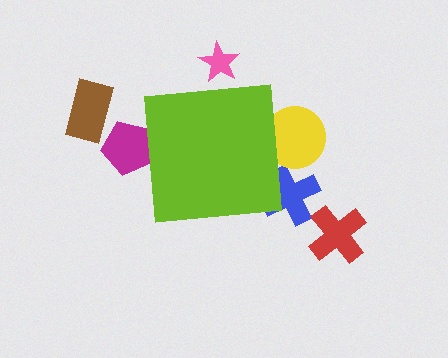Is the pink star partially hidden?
Yes, the pink star is partially hidden behind the lime square.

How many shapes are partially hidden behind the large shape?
4 shapes are partially hidden.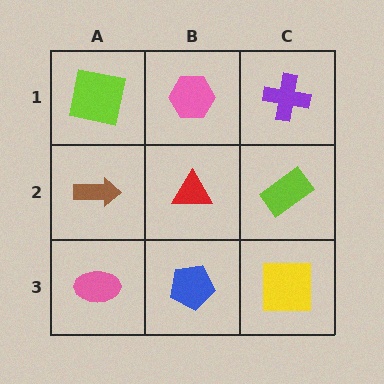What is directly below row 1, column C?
A lime rectangle.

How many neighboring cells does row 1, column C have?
2.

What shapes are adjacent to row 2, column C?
A purple cross (row 1, column C), a yellow square (row 3, column C), a red triangle (row 2, column B).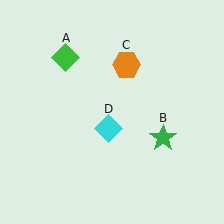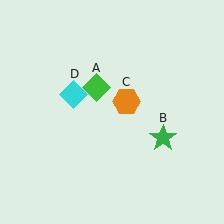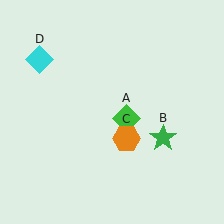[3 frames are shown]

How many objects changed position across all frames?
3 objects changed position: green diamond (object A), orange hexagon (object C), cyan diamond (object D).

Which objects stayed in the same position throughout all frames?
Green star (object B) remained stationary.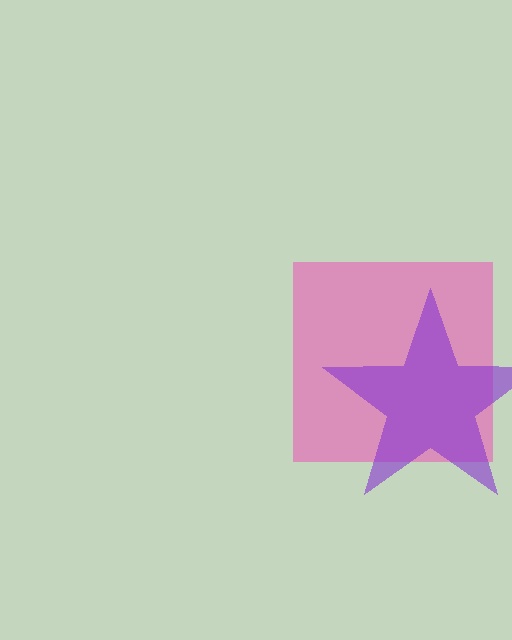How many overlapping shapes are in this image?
There are 2 overlapping shapes in the image.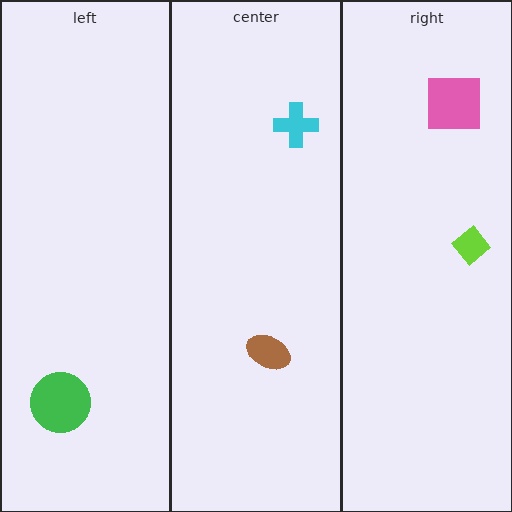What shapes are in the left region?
The green circle.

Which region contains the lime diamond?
The right region.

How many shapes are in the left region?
1.